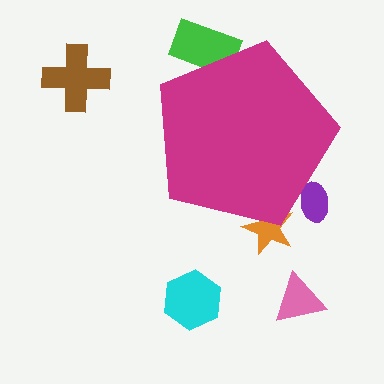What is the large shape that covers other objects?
A magenta pentagon.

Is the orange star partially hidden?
Yes, the orange star is partially hidden behind the magenta pentagon.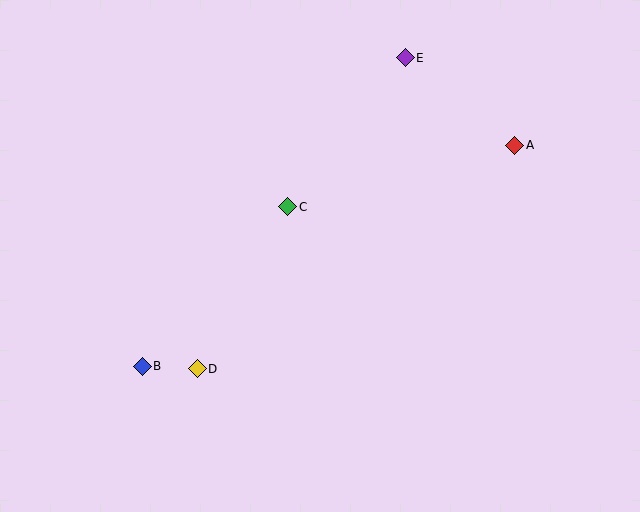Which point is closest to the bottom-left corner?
Point B is closest to the bottom-left corner.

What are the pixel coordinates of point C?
Point C is at (288, 207).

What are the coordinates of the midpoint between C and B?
The midpoint between C and B is at (215, 286).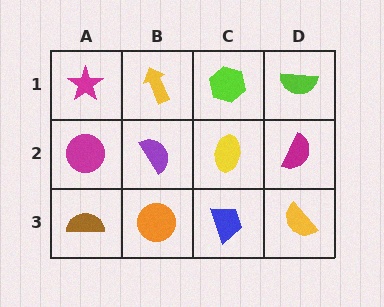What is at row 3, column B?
An orange circle.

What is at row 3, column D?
A yellow semicircle.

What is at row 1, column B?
A yellow arrow.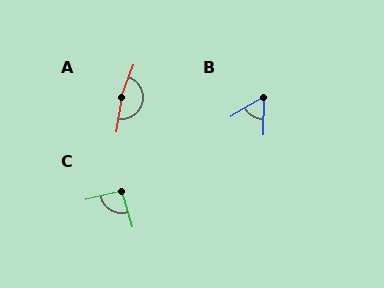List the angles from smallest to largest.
B (57°), C (93°), A (169°).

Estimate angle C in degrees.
Approximately 93 degrees.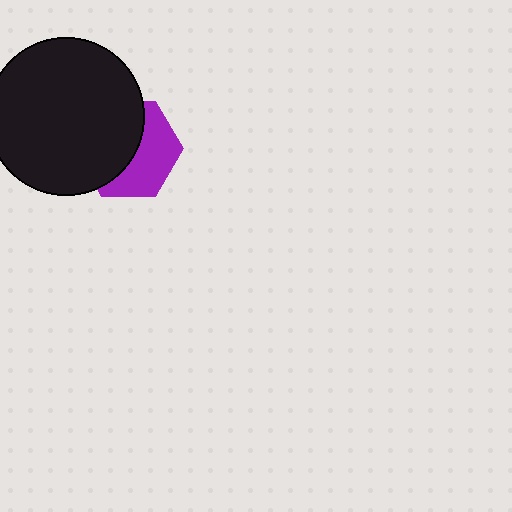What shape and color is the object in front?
The object in front is a black circle.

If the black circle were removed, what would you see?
You would see the complete purple hexagon.